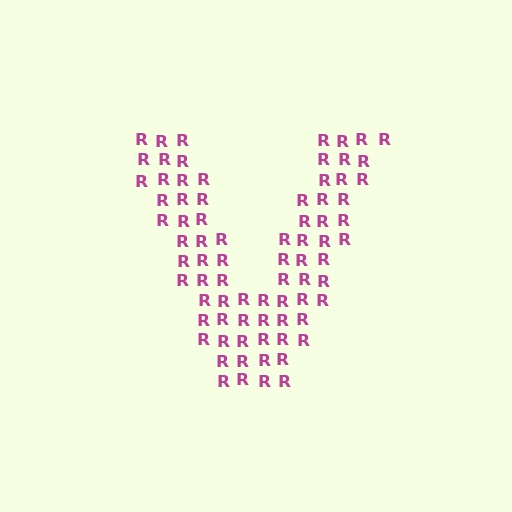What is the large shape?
The large shape is the letter V.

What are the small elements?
The small elements are letter R's.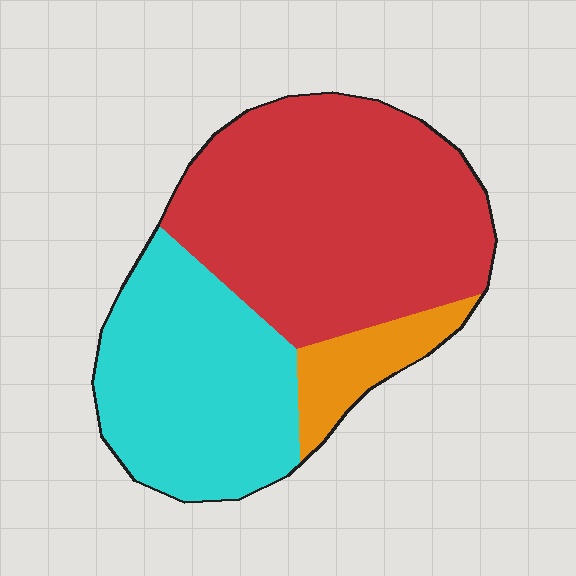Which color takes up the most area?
Red, at roughly 55%.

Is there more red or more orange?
Red.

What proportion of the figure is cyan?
Cyan covers around 35% of the figure.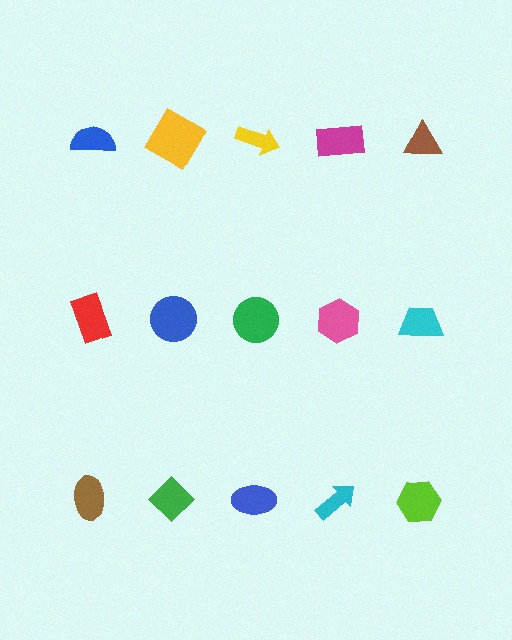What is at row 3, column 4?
A cyan arrow.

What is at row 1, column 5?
A brown triangle.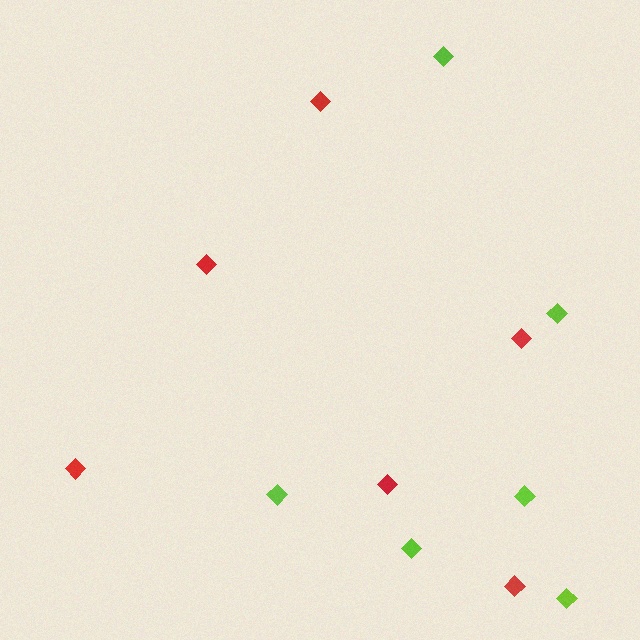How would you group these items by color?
There are 2 groups: one group of red diamonds (6) and one group of lime diamonds (6).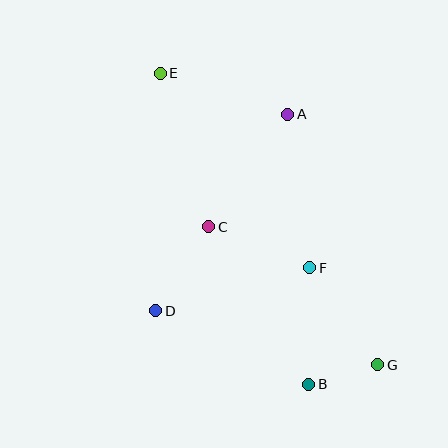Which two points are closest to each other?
Points B and G are closest to each other.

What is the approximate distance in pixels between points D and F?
The distance between D and F is approximately 160 pixels.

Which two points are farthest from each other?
Points E and G are farthest from each other.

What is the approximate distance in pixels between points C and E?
The distance between C and E is approximately 161 pixels.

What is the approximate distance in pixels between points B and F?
The distance between B and F is approximately 116 pixels.